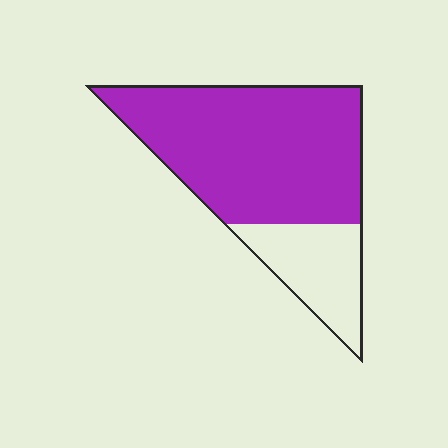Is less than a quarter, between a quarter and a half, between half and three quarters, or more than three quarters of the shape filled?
Between half and three quarters.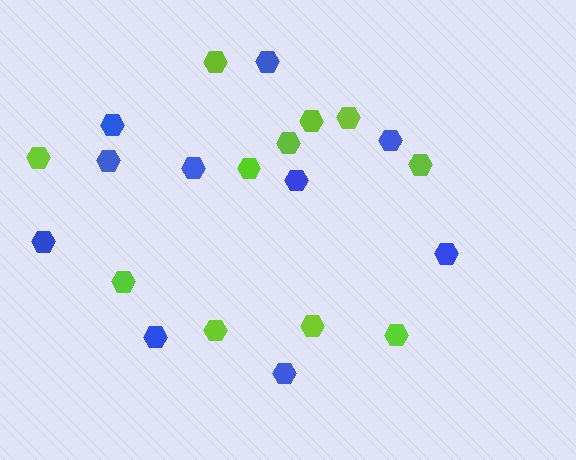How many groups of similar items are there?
There are 2 groups: one group of blue hexagons (10) and one group of lime hexagons (11).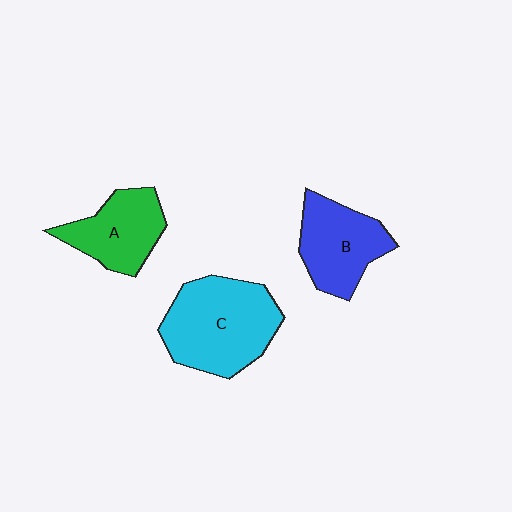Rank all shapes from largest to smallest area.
From largest to smallest: C (cyan), B (blue), A (green).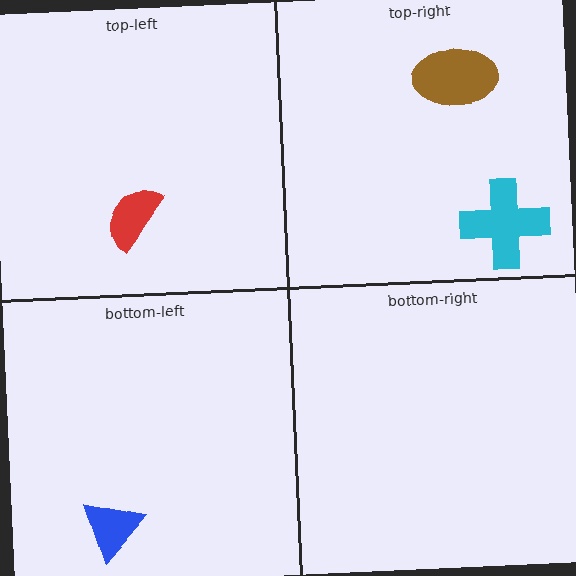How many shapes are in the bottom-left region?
1.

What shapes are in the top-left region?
The red semicircle.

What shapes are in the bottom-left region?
The blue triangle.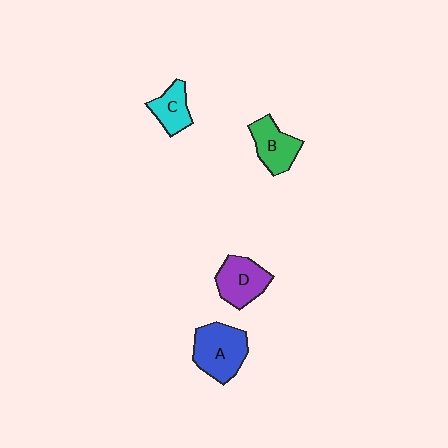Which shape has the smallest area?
Shape C (cyan).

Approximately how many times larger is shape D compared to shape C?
Approximately 1.4 times.